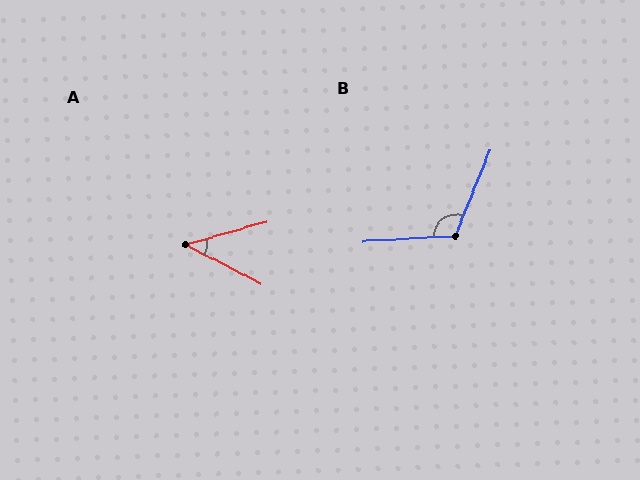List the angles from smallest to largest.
A (43°), B (116°).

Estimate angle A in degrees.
Approximately 43 degrees.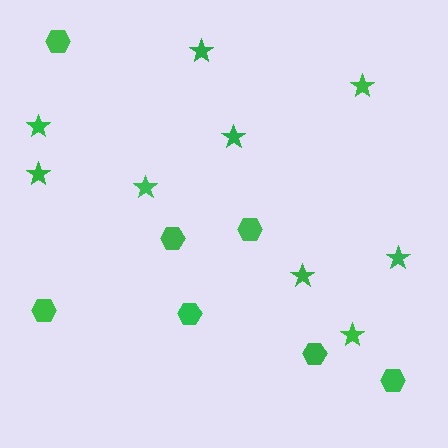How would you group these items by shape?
There are 2 groups: one group of hexagons (7) and one group of stars (9).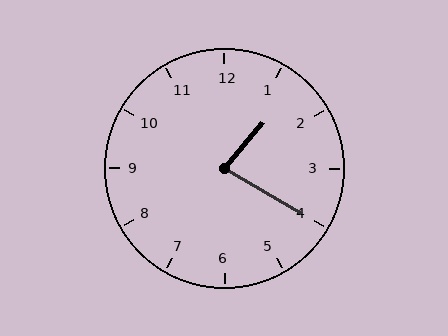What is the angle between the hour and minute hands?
Approximately 80 degrees.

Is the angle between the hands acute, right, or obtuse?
It is acute.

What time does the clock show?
1:20.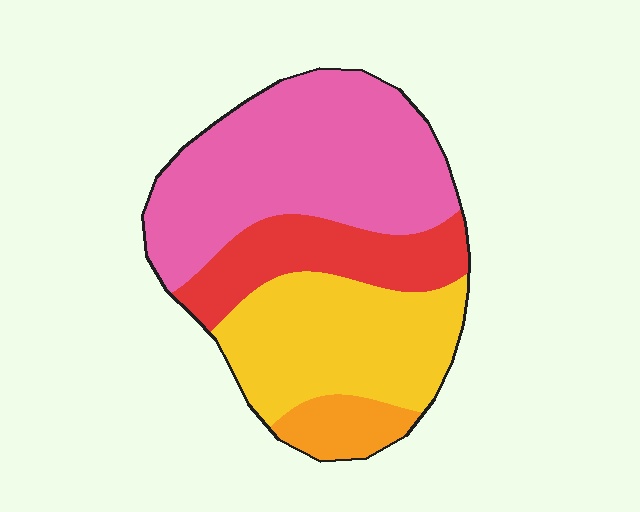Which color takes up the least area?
Orange, at roughly 10%.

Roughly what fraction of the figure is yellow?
Yellow takes up about one third (1/3) of the figure.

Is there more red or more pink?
Pink.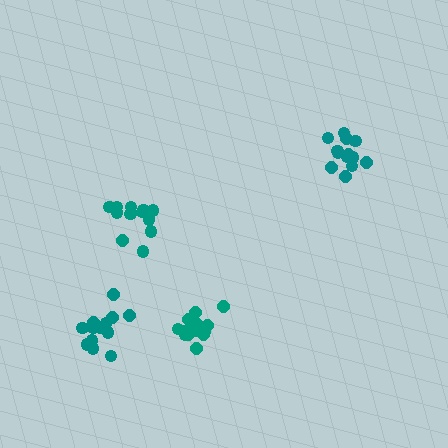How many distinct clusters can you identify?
There are 4 distinct clusters.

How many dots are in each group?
Group 1: 13 dots, Group 2: 13 dots, Group 3: 12 dots, Group 4: 14 dots (52 total).